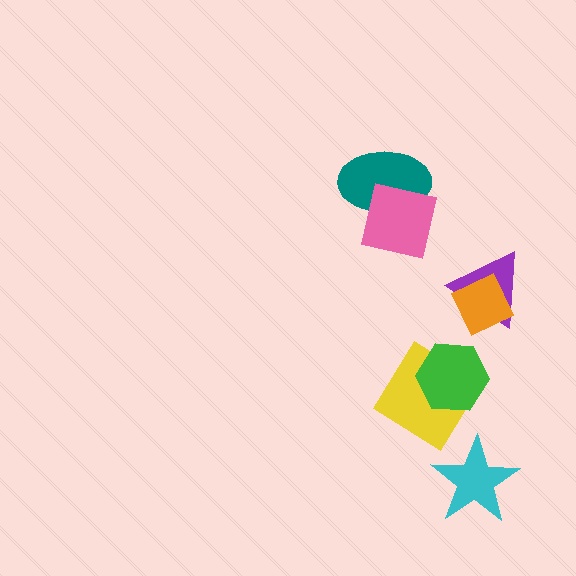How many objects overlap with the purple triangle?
1 object overlaps with the purple triangle.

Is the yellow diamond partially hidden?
Yes, it is partially covered by another shape.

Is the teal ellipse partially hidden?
Yes, it is partially covered by another shape.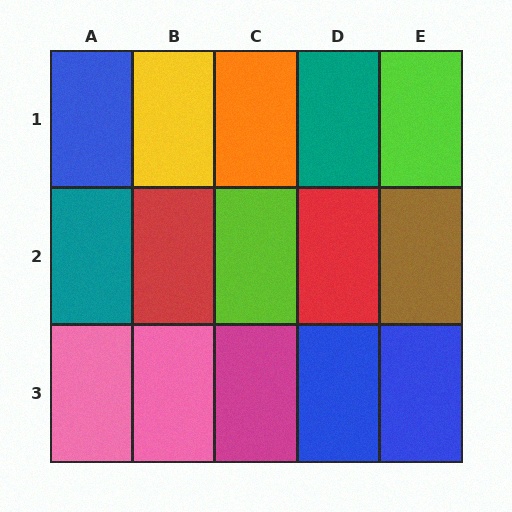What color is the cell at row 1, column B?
Yellow.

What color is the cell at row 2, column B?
Red.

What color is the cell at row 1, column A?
Blue.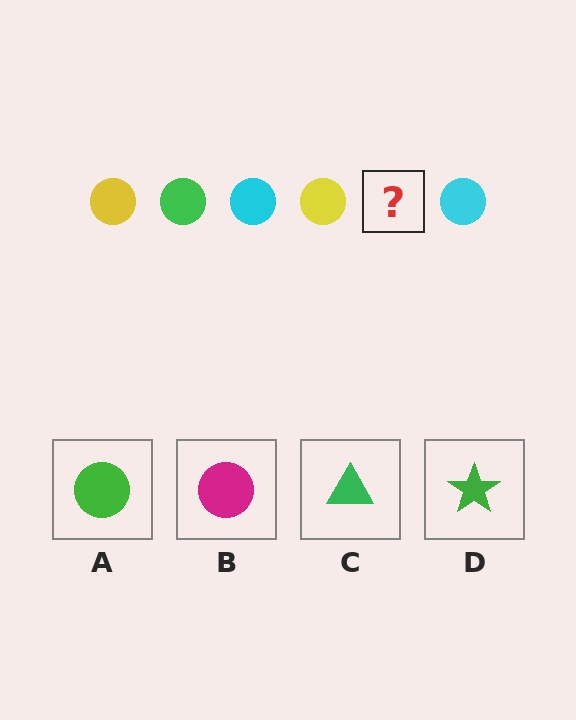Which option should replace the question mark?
Option A.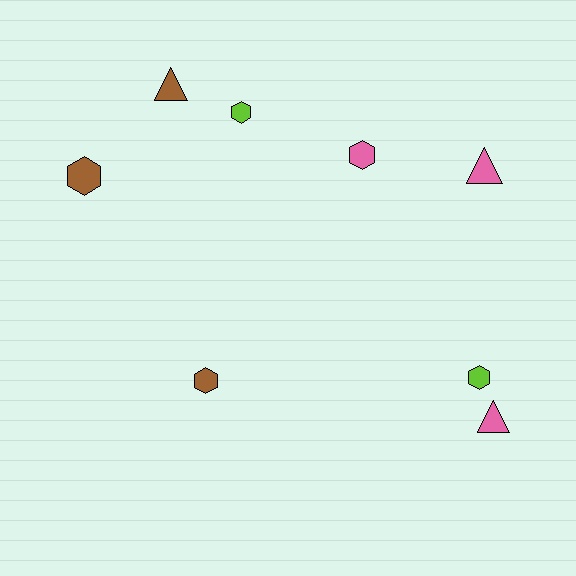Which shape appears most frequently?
Hexagon, with 5 objects.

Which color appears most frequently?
Pink, with 3 objects.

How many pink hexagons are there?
There is 1 pink hexagon.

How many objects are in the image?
There are 8 objects.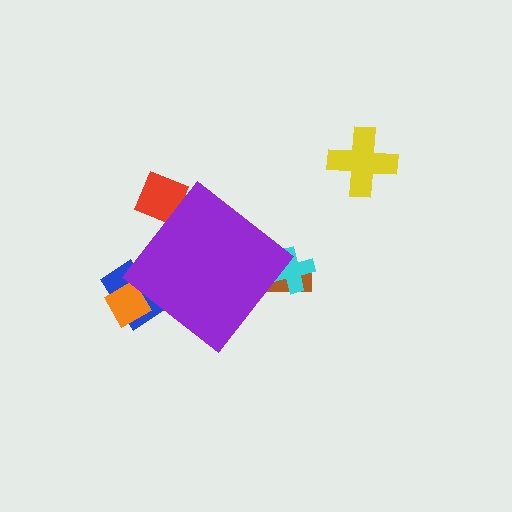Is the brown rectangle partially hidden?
Yes, the brown rectangle is partially hidden behind the purple diamond.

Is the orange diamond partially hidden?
Yes, the orange diamond is partially hidden behind the purple diamond.